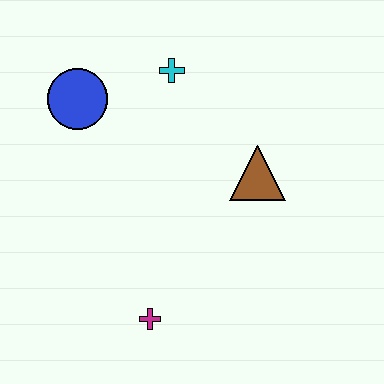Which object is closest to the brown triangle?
The cyan cross is closest to the brown triangle.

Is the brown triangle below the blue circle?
Yes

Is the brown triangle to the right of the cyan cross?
Yes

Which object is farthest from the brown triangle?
The blue circle is farthest from the brown triangle.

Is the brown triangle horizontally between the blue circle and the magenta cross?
No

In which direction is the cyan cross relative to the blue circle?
The cyan cross is to the right of the blue circle.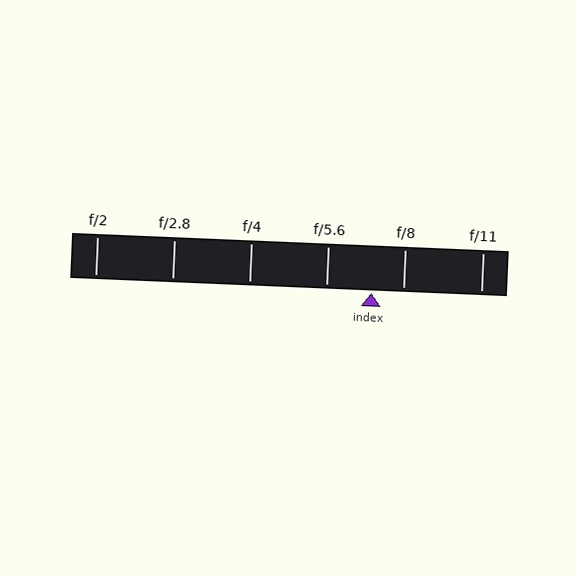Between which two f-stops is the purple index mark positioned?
The index mark is between f/5.6 and f/8.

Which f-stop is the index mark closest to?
The index mark is closest to f/8.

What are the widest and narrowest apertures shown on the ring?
The widest aperture shown is f/2 and the narrowest is f/11.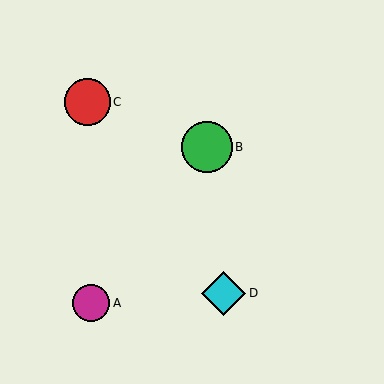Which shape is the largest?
The green circle (labeled B) is the largest.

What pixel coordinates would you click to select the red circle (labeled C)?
Click at (87, 102) to select the red circle C.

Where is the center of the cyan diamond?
The center of the cyan diamond is at (224, 293).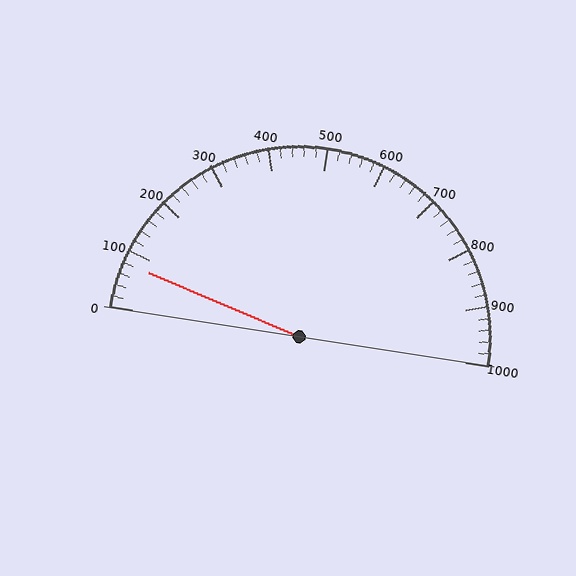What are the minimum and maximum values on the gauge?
The gauge ranges from 0 to 1000.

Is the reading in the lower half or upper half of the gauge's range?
The reading is in the lower half of the range (0 to 1000).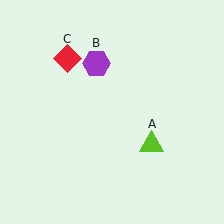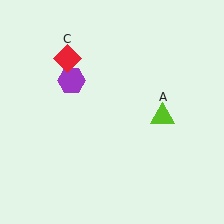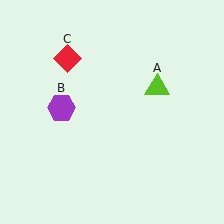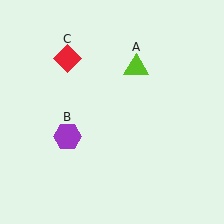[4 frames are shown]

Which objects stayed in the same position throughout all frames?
Red diamond (object C) remained stationary.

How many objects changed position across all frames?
2 objects changed position: lime triangle (object A), purple hexagon (object B).